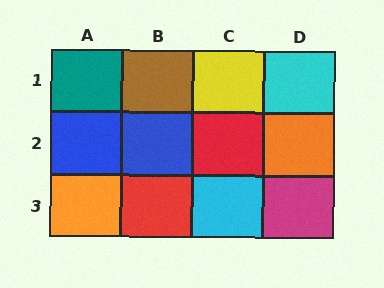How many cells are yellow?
1 cell is yellow.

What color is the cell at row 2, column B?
Blue.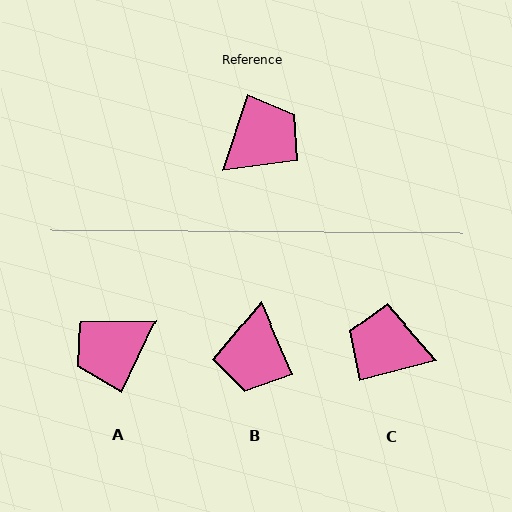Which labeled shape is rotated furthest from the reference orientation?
A, about 173 degrees away.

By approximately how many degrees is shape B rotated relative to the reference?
Approximately 138 degrees clockwise.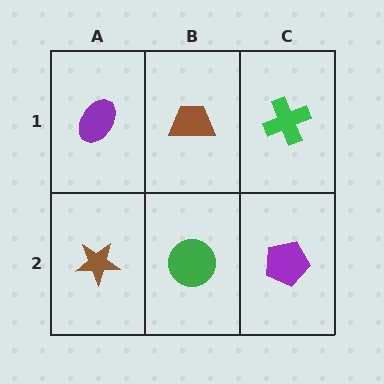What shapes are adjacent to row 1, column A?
A brown star (row 2, column A), a brown trapezoid (row 1, column B).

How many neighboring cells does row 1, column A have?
2.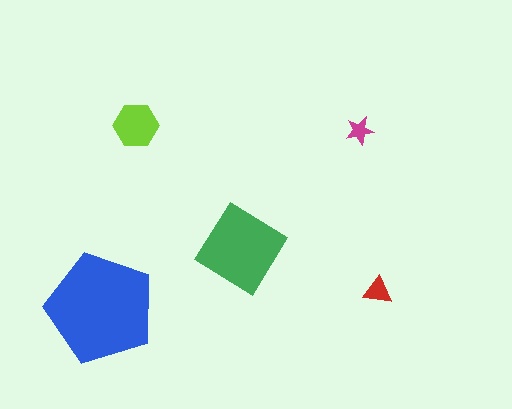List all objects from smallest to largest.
The magenta star, the red triangle, the lime hexagon, the green diamond, the blue pentagon.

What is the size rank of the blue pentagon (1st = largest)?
1st.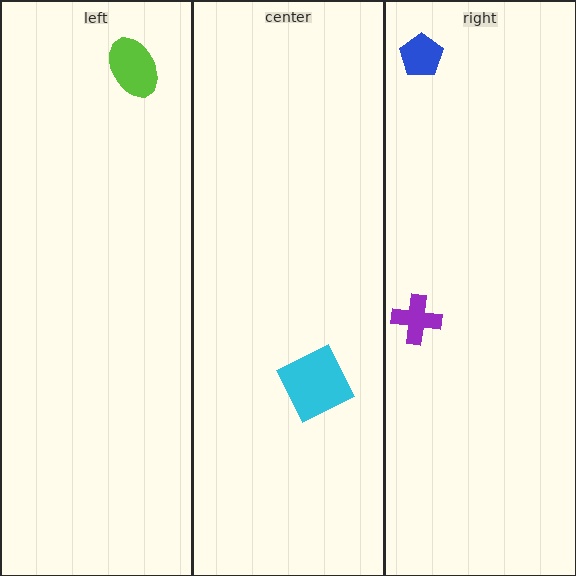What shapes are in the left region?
The lime ellipse.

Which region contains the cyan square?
The center region.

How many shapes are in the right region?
2.